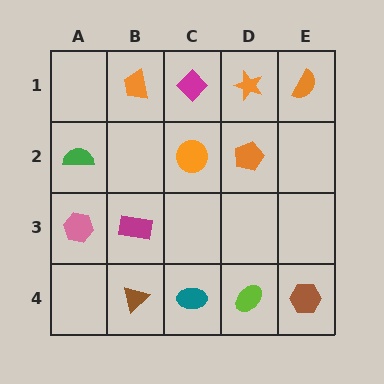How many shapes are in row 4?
4 shapes.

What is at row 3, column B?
A magenta rectangle.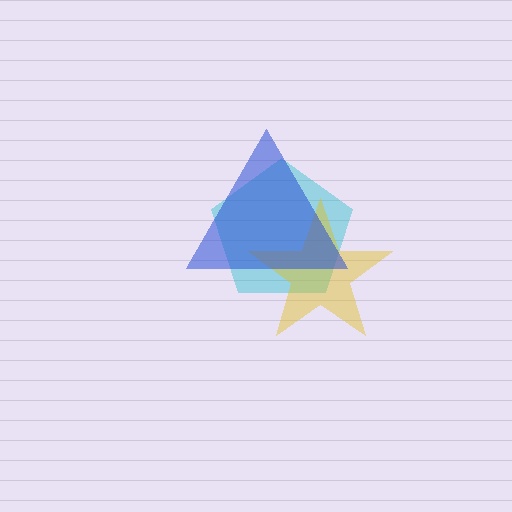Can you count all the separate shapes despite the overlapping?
Yes, there are 3 separate shapes.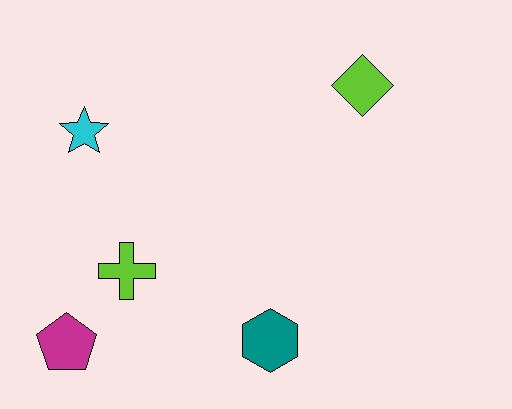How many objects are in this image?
There are 5 objects.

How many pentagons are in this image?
There is 1 pentagon.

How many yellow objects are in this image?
There are no yellow objects.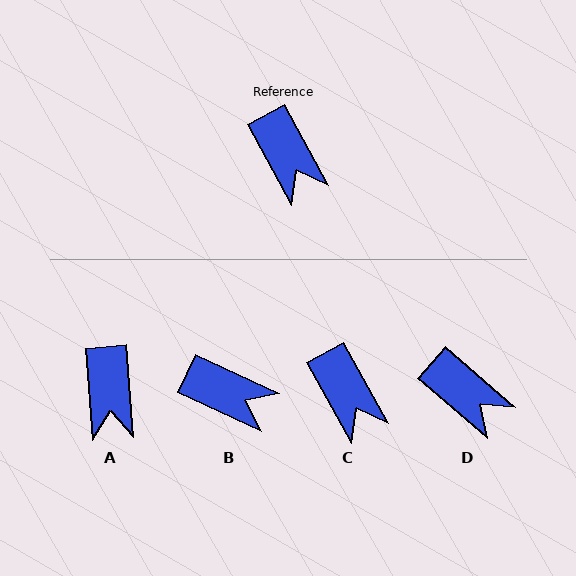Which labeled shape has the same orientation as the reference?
C.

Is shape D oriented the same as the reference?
No, it is off by about 20 degrees.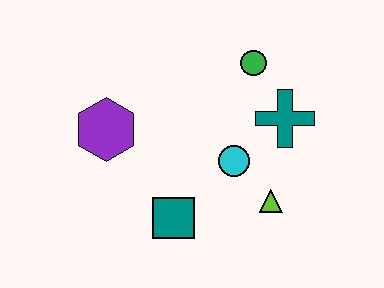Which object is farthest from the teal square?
The green circle is farthest from the teal square.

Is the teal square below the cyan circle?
Yes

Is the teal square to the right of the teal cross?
No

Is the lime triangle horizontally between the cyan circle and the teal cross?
Yes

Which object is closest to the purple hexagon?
The teal square is closest to the purple hexagon.